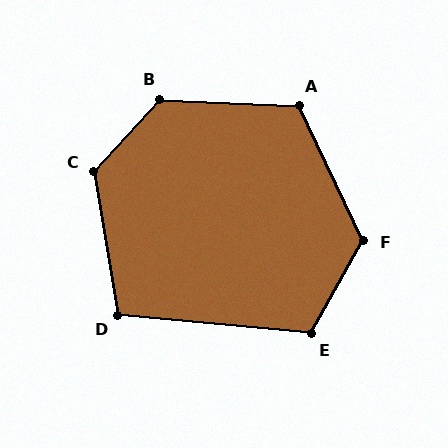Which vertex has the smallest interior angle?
D, at approximately 105 degrees.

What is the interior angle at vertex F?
Approximately 125 degrees (obtuse).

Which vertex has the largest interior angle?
B, at approximately 130 degrees.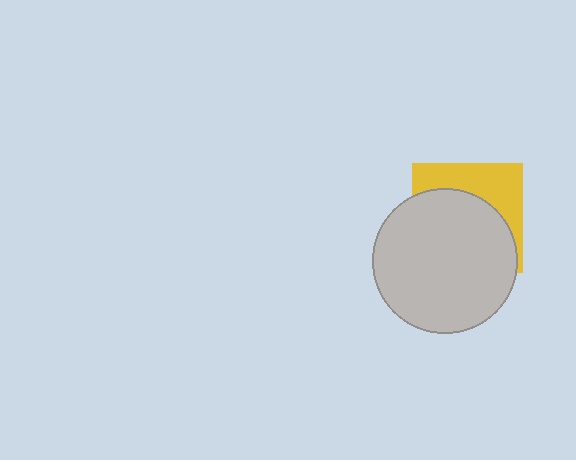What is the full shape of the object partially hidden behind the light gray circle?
The partially hidden object is a yellow square.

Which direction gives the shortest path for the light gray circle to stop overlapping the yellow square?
Moving down gives the shortest separation.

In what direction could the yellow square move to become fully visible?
The yellow square could move up. That would shift it out from behind the light gray circle entirely.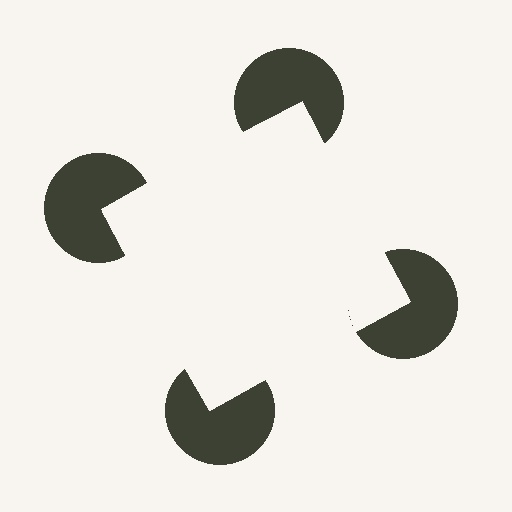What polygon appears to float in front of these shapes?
An illusory square — its edges are inferred from the aligned wedge cuts in the pac-man discs, not physically drawn.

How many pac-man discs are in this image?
There are 4 — one at each vertex of the illusory square.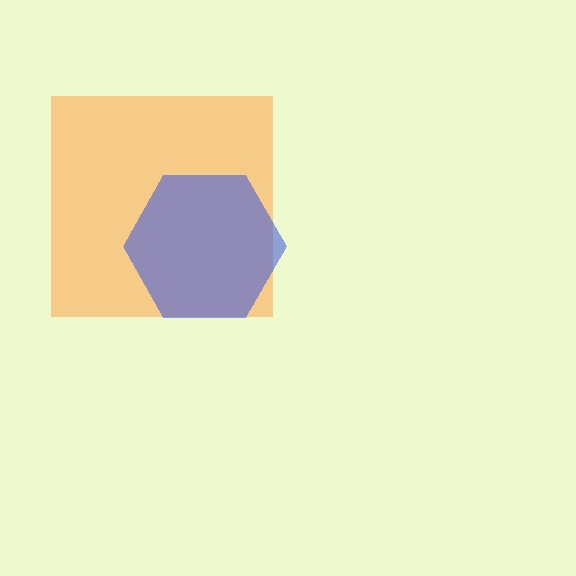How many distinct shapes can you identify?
There are 2 distinct shapes: an orange square, a blue hexagon.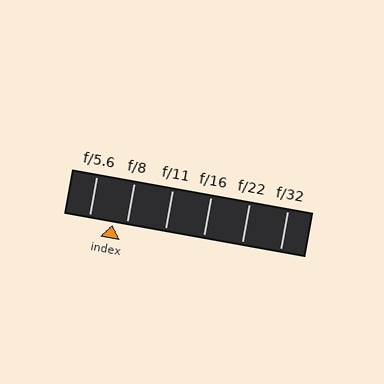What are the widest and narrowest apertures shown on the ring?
The widest aperture shown is f/5.6 and the narrowest is f/32.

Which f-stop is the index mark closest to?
The index mark is closest to f/8.